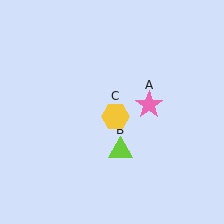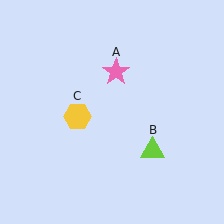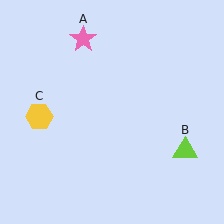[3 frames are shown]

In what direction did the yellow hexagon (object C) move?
The yellow hexagon (object C) moved left.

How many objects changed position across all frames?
3 objects changed position: pink star (object A), lime triangle (object B), yellow hexagon (object C).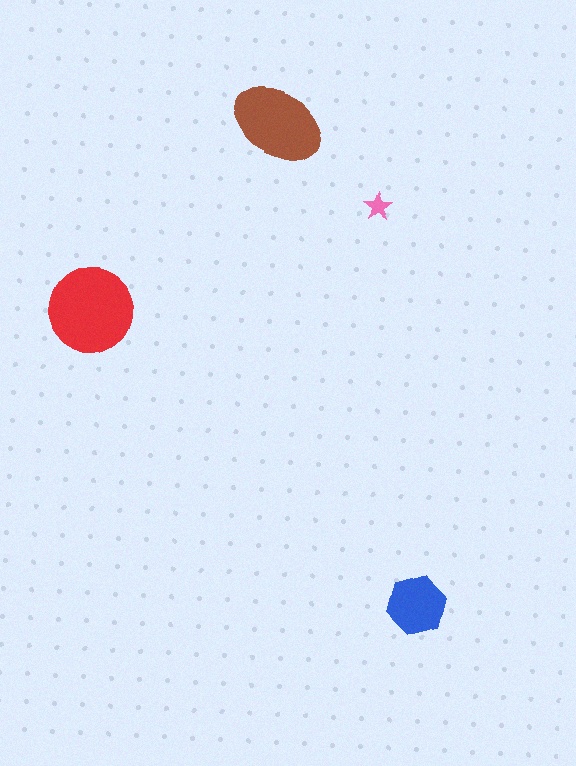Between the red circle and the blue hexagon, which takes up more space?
The red circle.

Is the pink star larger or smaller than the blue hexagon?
Smaller.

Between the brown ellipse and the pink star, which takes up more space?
The brown ellipse.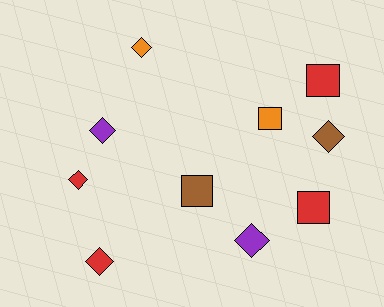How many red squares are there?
There are 2 red squares.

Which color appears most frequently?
Red, with 4 objects.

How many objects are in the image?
There are 10 objects.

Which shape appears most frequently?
Diamond, with 6 objects.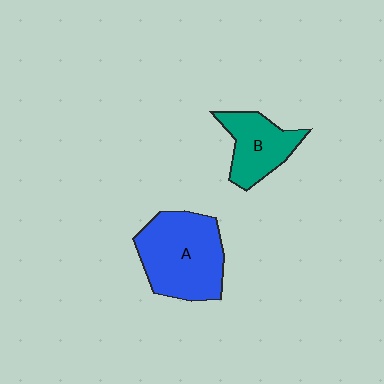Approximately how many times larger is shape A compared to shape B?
Approximately 1.6 times.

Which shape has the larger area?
Shape A (blue).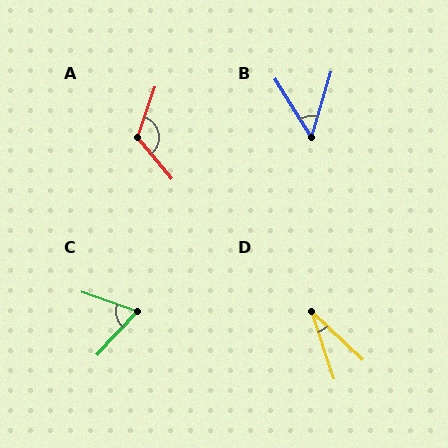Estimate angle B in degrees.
Approximately 49 degrees.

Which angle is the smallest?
D, at approximately 29 degrees.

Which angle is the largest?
A, at approximately 120 degrees.